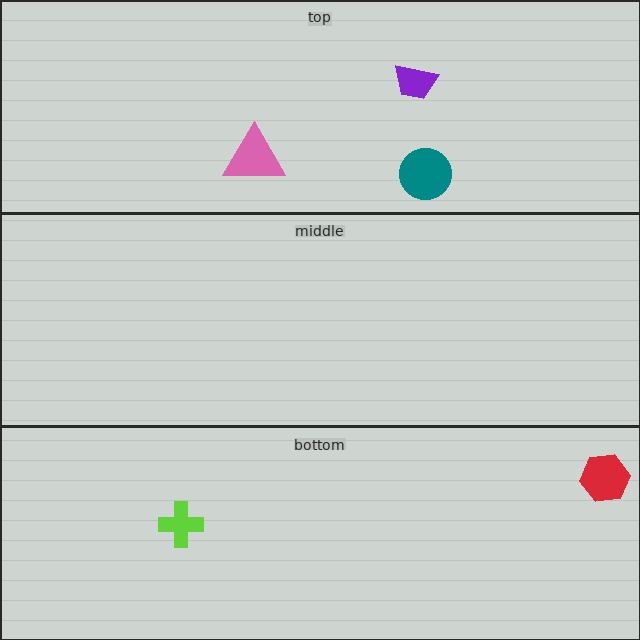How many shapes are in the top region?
3.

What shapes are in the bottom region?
The red hexagon, the lime cross.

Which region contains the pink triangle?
The top region.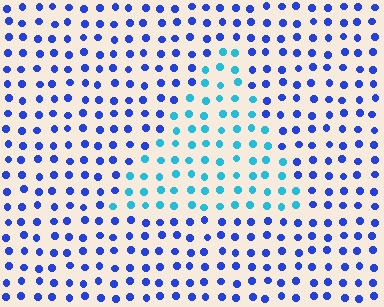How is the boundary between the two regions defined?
The boundary is defined purely by a slight shift in hue (about 42 degrees). Spacing, size, and orientation are identical on both sides.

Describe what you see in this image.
The image is filled with small blue elements in a uniform arrangement. A triangle-shaped region is visible where the elements are tinted to a slightly different hue, forming a subtle color boundary.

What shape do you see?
I see a triangle.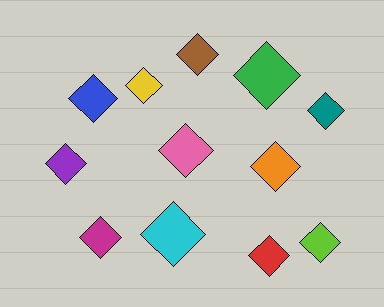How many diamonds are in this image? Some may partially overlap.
There are 12 diamonds.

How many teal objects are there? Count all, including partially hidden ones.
There is 1 teal object.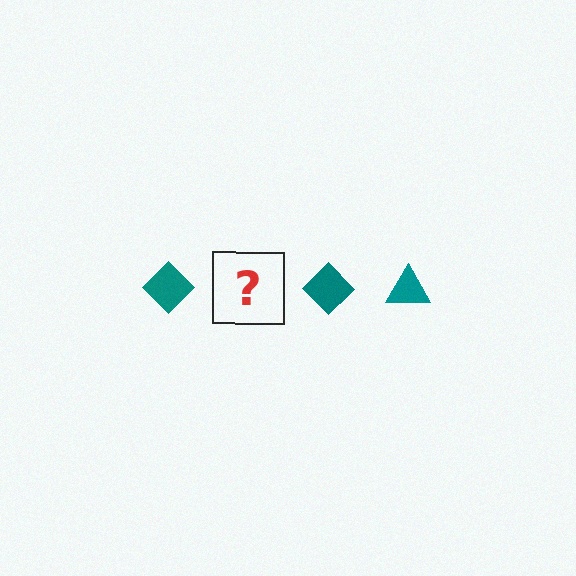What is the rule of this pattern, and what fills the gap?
The rule is that the pattern cycles through diamond, triangle shapes in teal. The gap should be filled with a teal triangle.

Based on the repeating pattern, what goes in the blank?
The blank should be a teal triangle.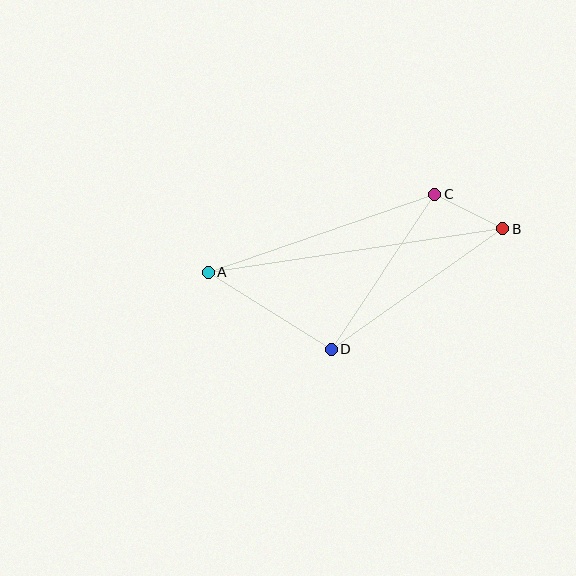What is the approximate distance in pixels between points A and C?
The distance between A and C is approximately 240 pixels.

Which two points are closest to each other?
Points B and C are closest to each other.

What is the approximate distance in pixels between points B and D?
The distance between B and D is approximately 210 pixels.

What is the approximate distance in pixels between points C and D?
The distance between C and D is approximately 187 pixels.